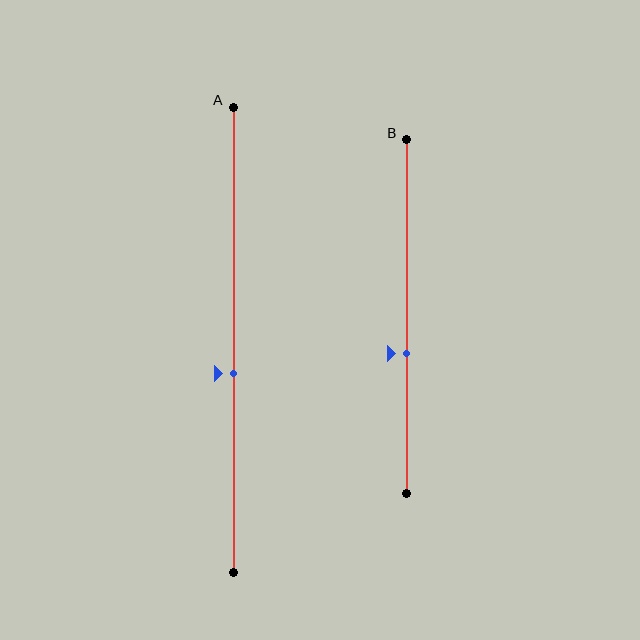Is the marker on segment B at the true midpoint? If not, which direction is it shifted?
No, the marker on segment B is shifted downward by about 10% of the segment length.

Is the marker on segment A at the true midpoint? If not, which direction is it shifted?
No, the marker on segment A is shifted downward by about 7% of the segment length.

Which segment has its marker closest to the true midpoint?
Segment A has its marker closest to the true midpoint.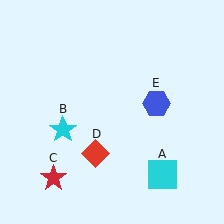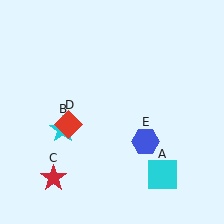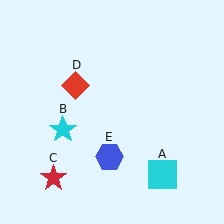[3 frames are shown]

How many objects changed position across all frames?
2 objects changed position: red diamond (object D), blue hexagon (object E).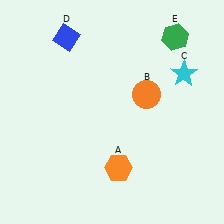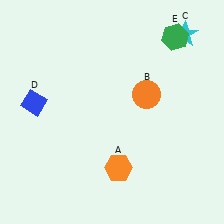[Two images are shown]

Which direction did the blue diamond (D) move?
The blue diamond (D) moved down.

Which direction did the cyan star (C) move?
The cyan star (C) moved up.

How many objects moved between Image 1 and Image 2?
2 objects moved between the two images.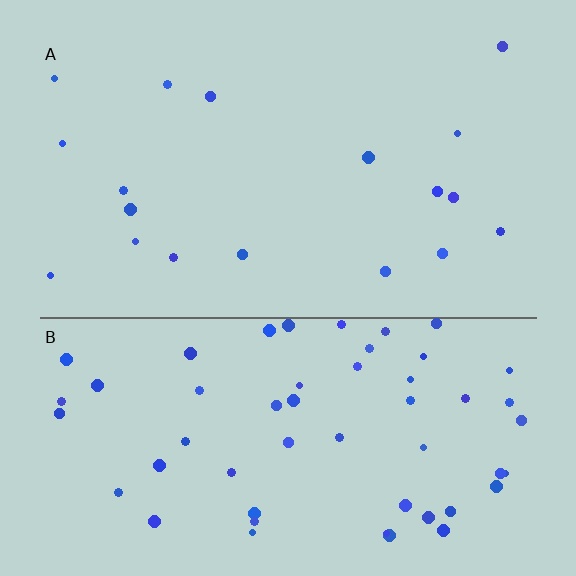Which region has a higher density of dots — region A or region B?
B (the bottom).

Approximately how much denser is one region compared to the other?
Approximately 3.1× — region B over region A.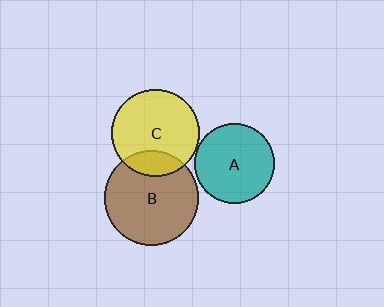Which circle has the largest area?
Circle B (brown).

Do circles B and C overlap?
Yes.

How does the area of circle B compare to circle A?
Approximately 1.4 times.